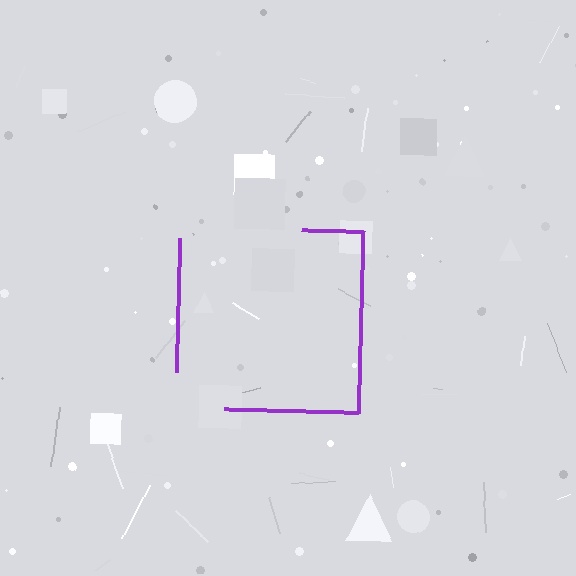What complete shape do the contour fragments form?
The contour fragments form a square.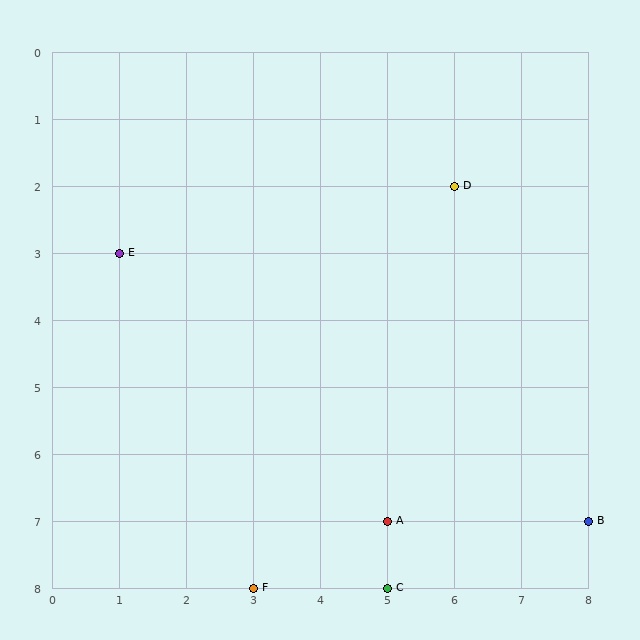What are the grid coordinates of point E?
Point E is at grid coordinates (1, 3).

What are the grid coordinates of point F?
Point F is at grid coordinates (3, 8).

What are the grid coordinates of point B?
Point B is at grid coordinates (8, 7).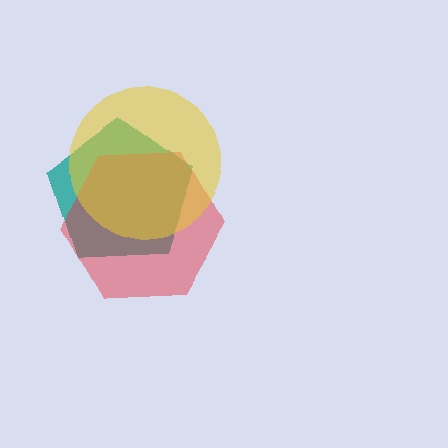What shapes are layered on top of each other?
The layered shapes are: a teal pentagon, a red hexagon, a yellow circle.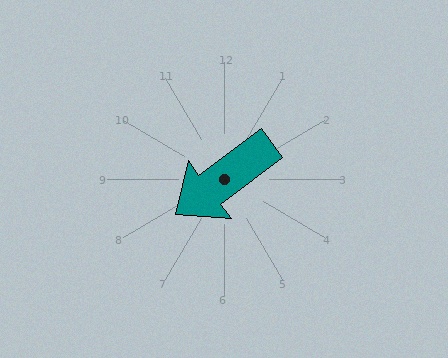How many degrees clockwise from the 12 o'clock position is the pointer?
Approximately 233 degrees.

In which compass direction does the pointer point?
Southwest.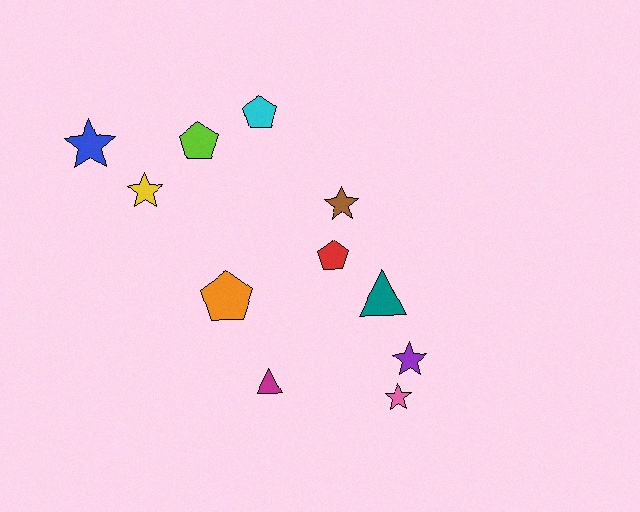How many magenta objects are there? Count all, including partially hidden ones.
There is 1 magenta object.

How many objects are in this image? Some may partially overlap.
There are 11 objects.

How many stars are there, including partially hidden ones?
There are 5 stars.